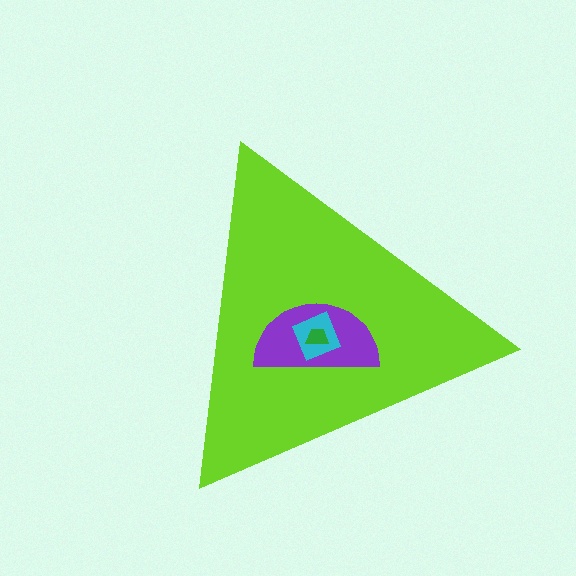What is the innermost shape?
The green trapezoid.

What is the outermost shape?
The lime triangle.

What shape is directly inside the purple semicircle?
The cyan diamond.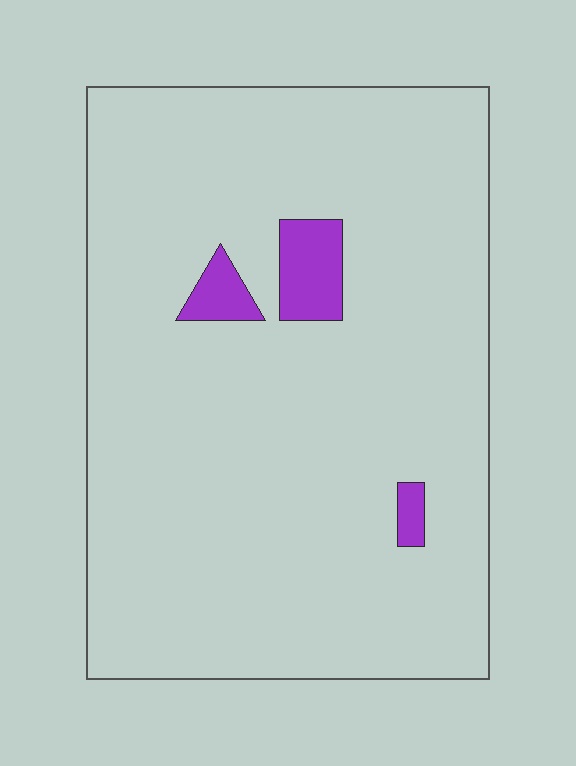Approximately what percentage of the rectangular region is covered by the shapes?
Approximately 5%.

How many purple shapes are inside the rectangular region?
3.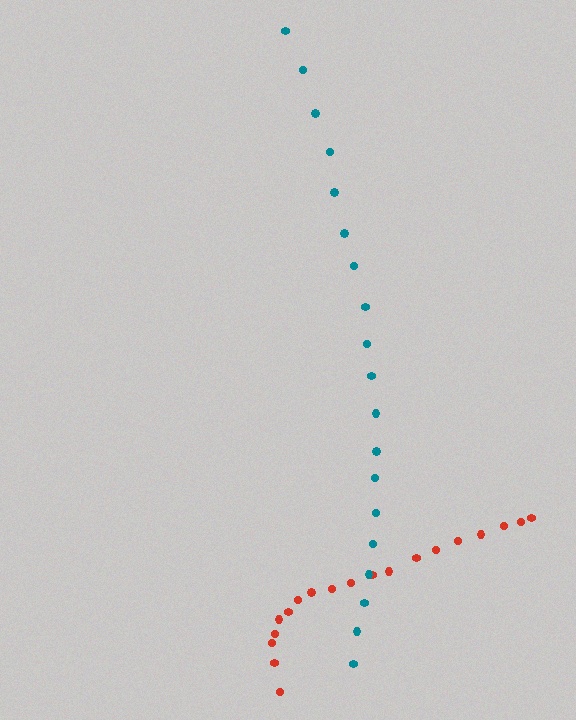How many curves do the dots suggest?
There are 2 distinct paths.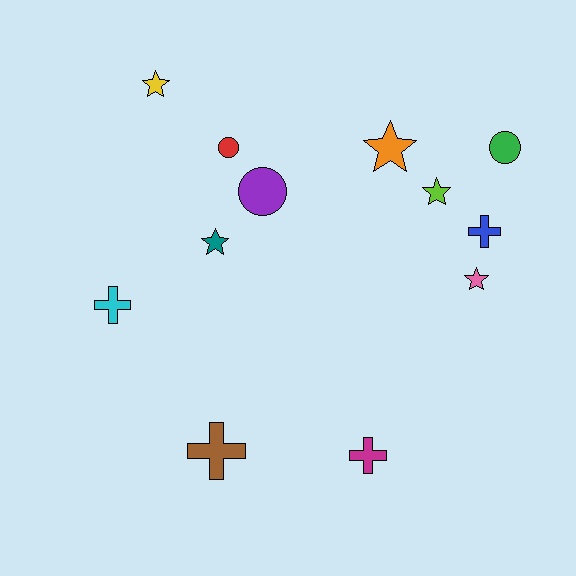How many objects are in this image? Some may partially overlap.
There are 12 objects.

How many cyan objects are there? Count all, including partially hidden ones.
There is 1 cyan object.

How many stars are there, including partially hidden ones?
There are 5 stars.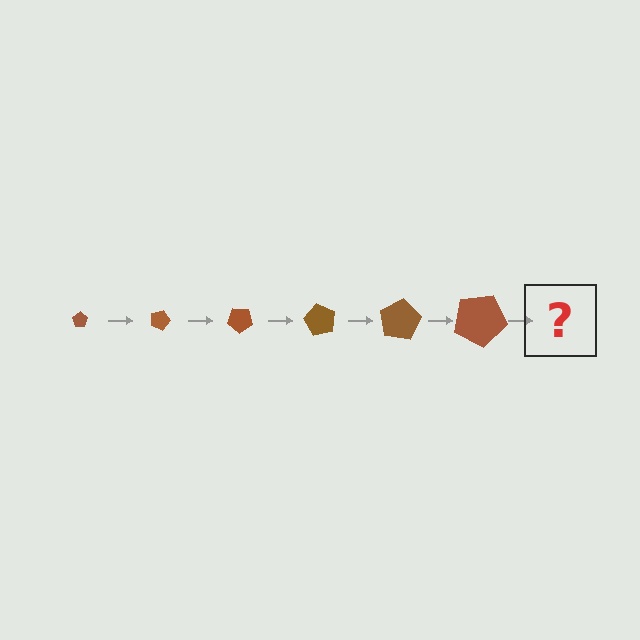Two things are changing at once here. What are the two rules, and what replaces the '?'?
The two rules are that the pentagon grows larger each step and it rotates 20 degrees each step. The '?' should be a pentagon, larger than the previous one and rotated 120 degrees from the start.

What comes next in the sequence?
The next element should be a pentagon, larger than the previous one and rotated 120 degrees from the start.